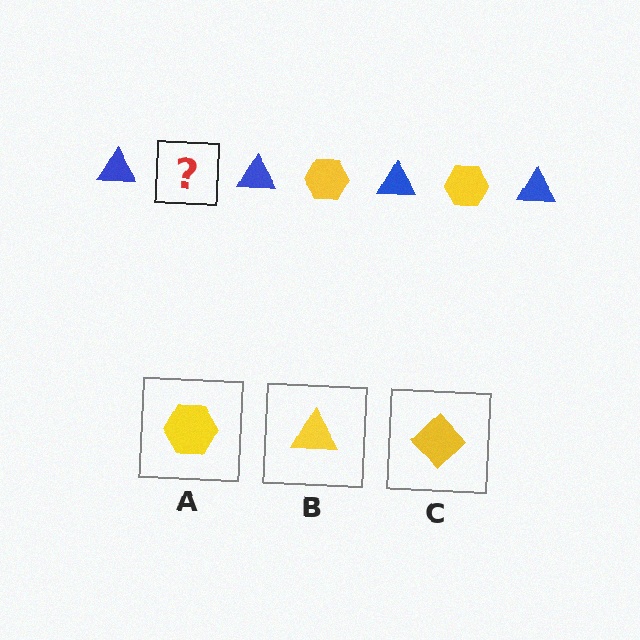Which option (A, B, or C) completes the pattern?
A.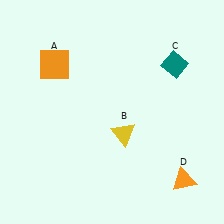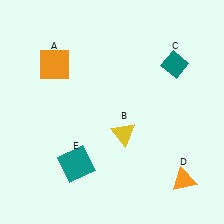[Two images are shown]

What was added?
A teal square (E) was added in Image 2.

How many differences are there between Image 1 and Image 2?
There is 1 difference between the two images.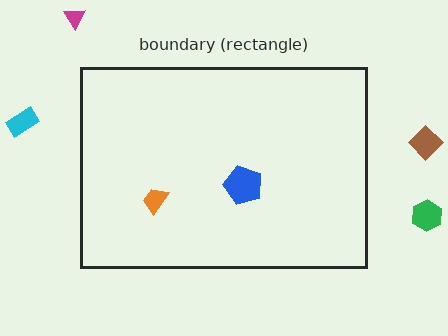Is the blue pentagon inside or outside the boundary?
Inside.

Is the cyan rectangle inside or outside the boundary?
Outside.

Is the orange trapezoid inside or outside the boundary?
Inside.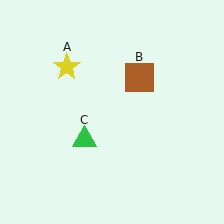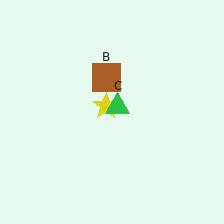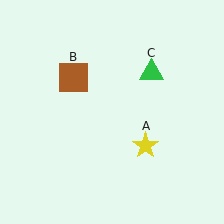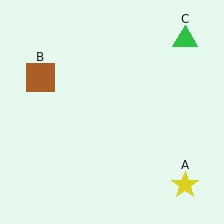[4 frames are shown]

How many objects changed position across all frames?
3 objects changed position: yellow star (object A), brown square (object B), green triangle (object C).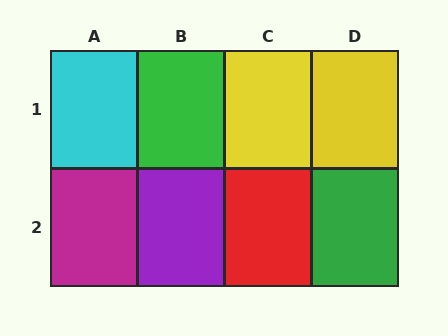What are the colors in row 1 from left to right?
Cyan, green, yellow, yellow.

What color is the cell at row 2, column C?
Red.